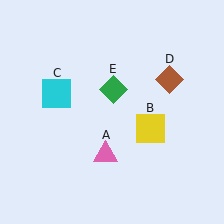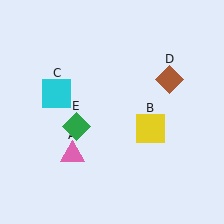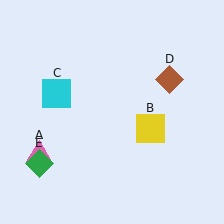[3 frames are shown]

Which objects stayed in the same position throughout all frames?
Yellow square (object B) and cyan square (object C) and brown diamond (object D) remained stationary.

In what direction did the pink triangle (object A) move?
The pink triangle (object A) moved left.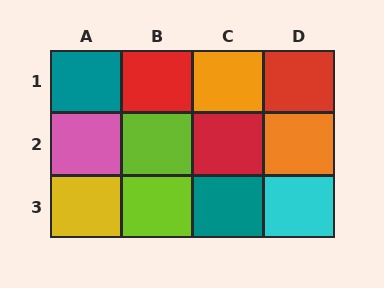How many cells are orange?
2 cells are orange.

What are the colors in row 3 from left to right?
Yellow, lime, teal, cyan.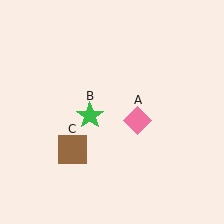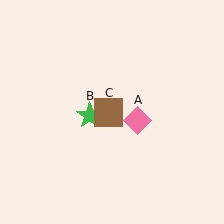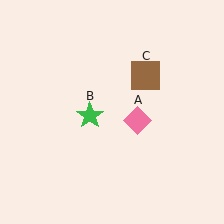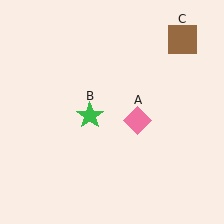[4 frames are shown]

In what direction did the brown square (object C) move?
The brown square (object C) moved up and to the right.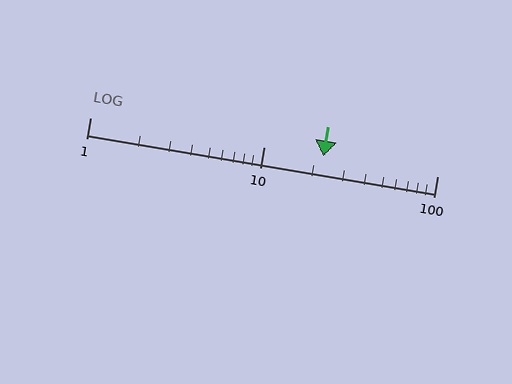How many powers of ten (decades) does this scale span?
The scale spans 2 decades, from 1 to 100.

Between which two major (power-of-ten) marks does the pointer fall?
The pointer is between 10 and 100.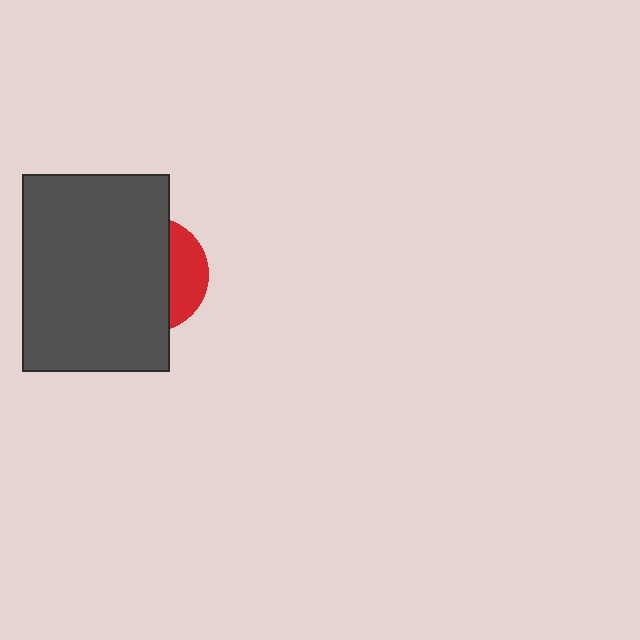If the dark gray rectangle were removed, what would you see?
You would see the complete red circle.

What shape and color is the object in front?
The object in front is a dark gray rectangle.